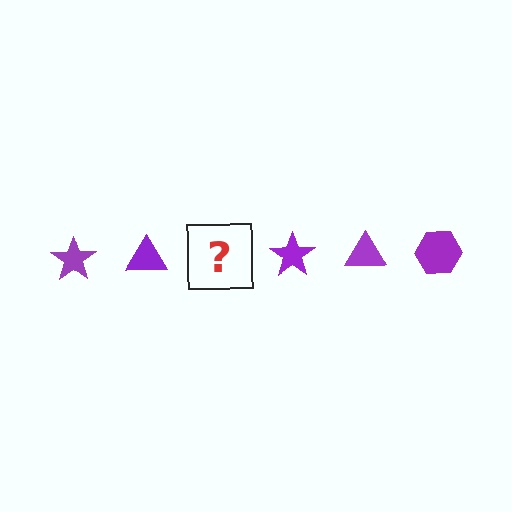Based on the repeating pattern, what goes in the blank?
The blank should be a purple hexagon.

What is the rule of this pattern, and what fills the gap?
The rule is that the pattern cycles through star, triangle, hexagon shapes in purple. The gap should be filled with a purple hexagon.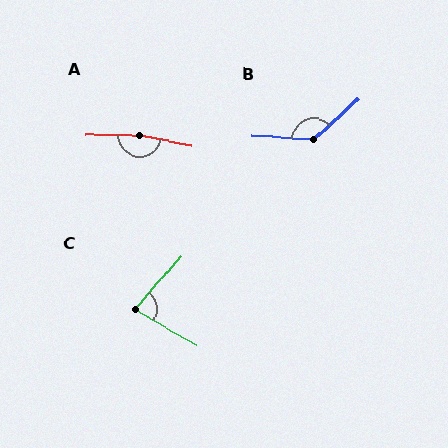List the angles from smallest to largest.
C (79°), B (134°), A (168°).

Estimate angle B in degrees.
Approximately 134 degrees.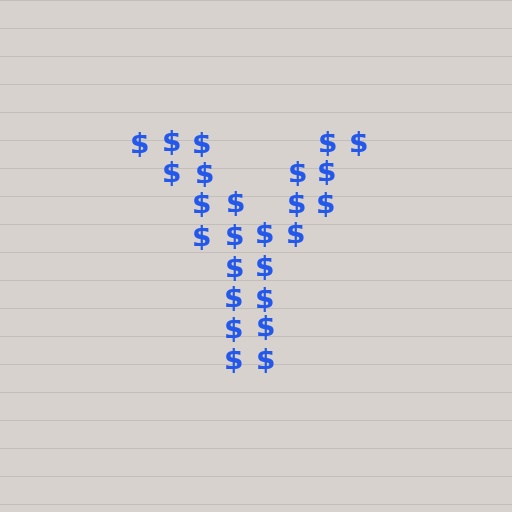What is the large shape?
The large shape is the letter Y.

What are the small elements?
The small elements are dollar signs.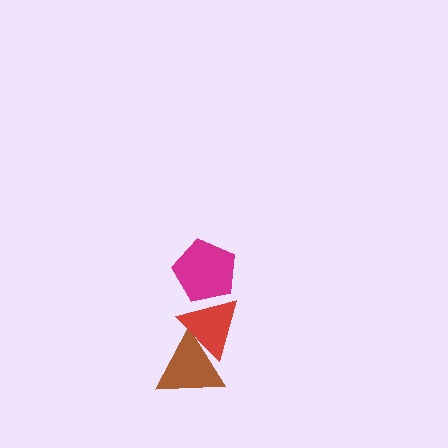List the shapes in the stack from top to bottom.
From top to bottom: the magenta pentagon, the red triangle, the brown triangle.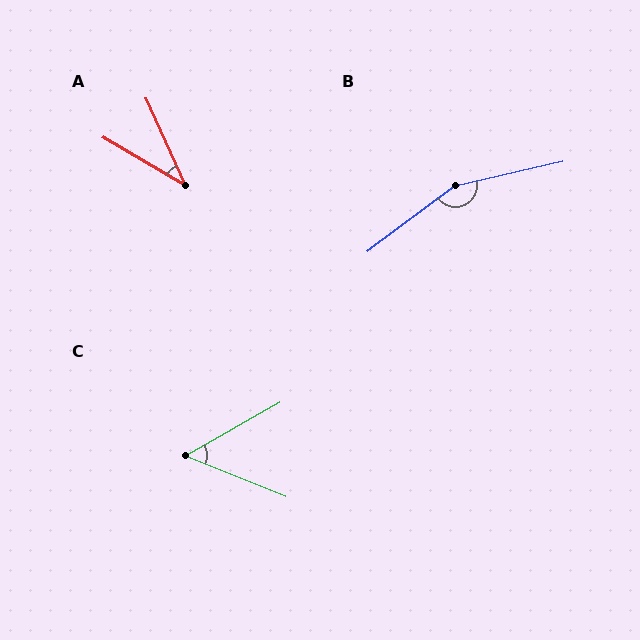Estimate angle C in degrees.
Approximately 51 degrees.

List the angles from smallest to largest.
A (35°), C (51°), B (156°).